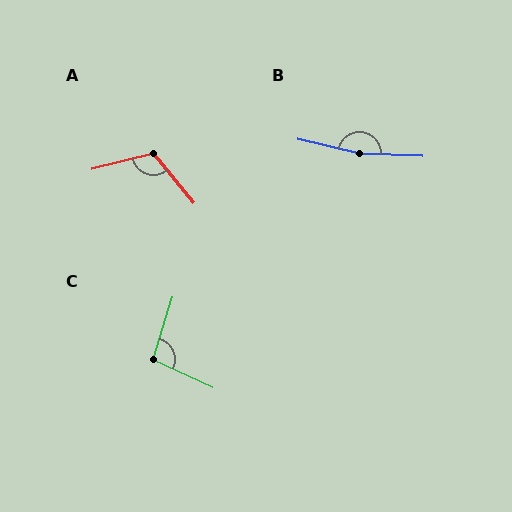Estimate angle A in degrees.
Approximately 115 degrees.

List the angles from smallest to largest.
C (97°), A (115°), B (169°).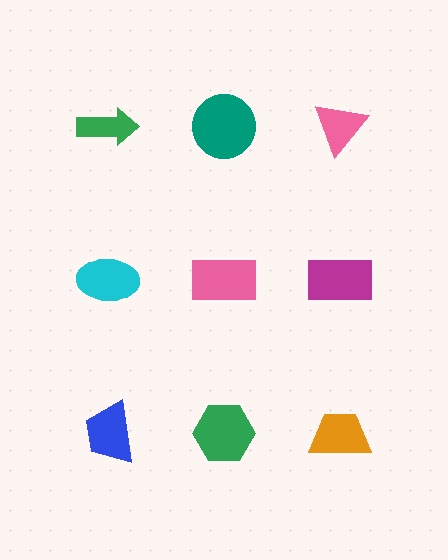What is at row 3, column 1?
A blue trapezoid.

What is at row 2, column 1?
A cyan ellipse.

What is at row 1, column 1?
A green arrow.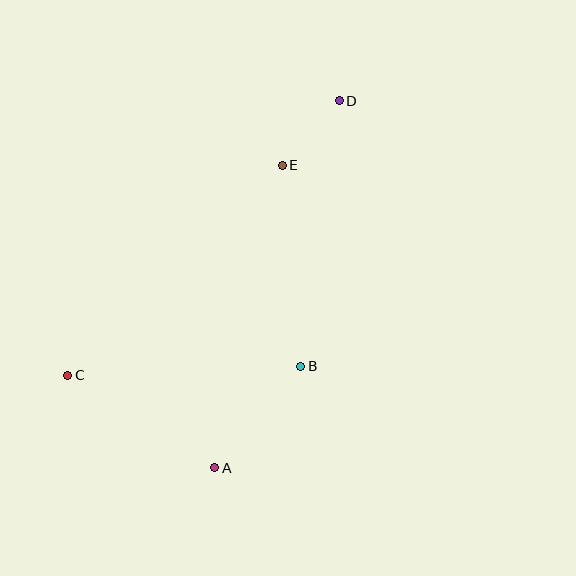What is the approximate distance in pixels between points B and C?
The distance between B and C is approximately 233 pixels.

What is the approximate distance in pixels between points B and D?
The distance between B and D is approximately 269 pixels.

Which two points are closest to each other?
Points D and E are closest to each other.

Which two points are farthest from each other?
Points A and D are farthest from each other.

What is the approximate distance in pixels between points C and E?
The distance between C and E is approximately 300 pixels.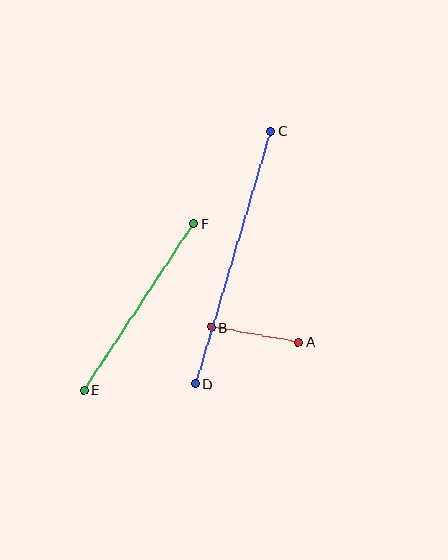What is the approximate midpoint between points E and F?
The midpoint is at approximately (139, 307) pixels.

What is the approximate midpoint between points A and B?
The midpoint is at approximately (255, 335) pixels.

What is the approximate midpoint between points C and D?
The midpoint is at approximately (233, 257) pixels.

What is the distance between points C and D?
The distance is approximately 264 pixels.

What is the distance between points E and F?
The distance is approximately 200 pixels.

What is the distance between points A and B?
The distance is approximately 89 pixels.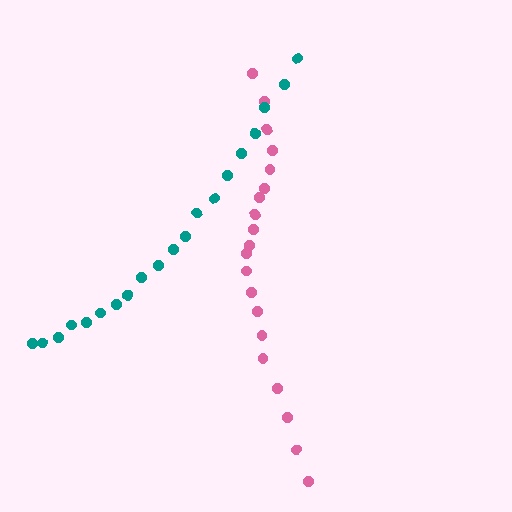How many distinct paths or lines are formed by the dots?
There are 2 distinct paths.